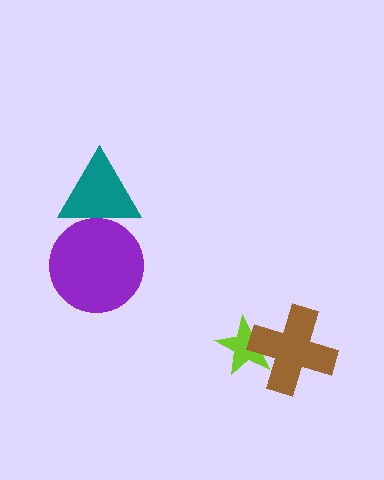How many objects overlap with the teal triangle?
1 object overlaps with the teal triangle.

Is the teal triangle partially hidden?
No, no other shape covers it.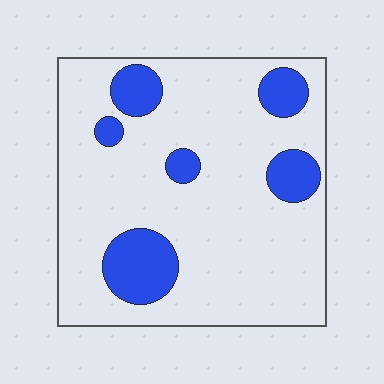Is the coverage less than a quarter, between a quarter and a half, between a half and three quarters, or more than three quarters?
Less than a quarter.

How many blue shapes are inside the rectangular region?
6.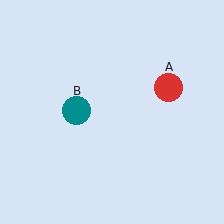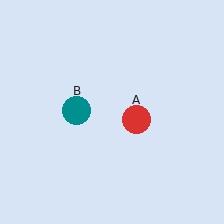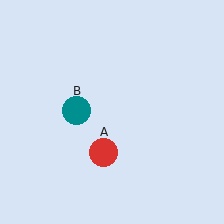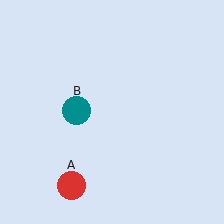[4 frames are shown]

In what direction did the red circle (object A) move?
The red circle (object A) moved down and to the left.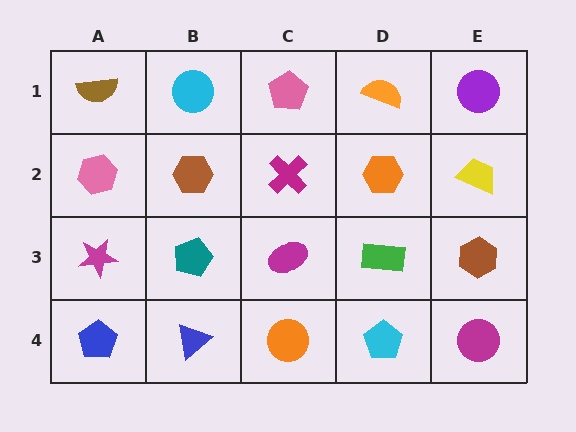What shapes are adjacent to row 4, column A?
A magenta star (row 3, column A), a blue triangle (row 4, column B).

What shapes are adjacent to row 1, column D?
An orange hexagon (row 2, column D), a pink pentagon (row 1, column C), a purple circle (row 1, column E).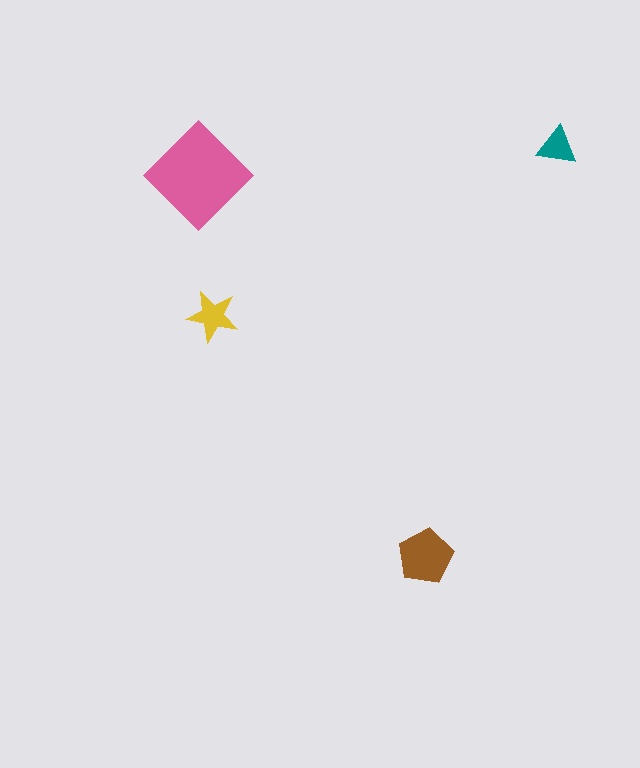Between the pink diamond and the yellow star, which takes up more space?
The pink diamond.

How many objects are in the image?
There are 4 objects in the image.